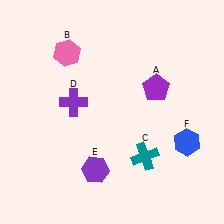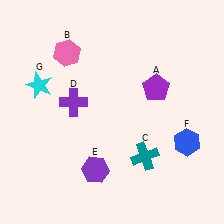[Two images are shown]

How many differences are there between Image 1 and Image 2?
There is 1 difference between the two images.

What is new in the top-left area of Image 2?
A cyan star (G) was added in the top-left area of Image 2.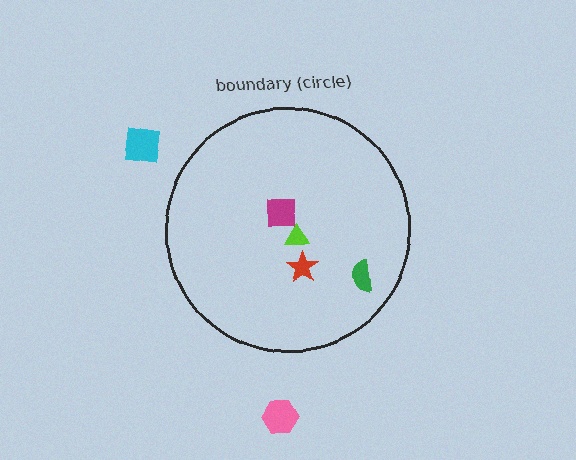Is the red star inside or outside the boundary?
Inside.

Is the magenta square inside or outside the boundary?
Inside.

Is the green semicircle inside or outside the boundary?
Inside.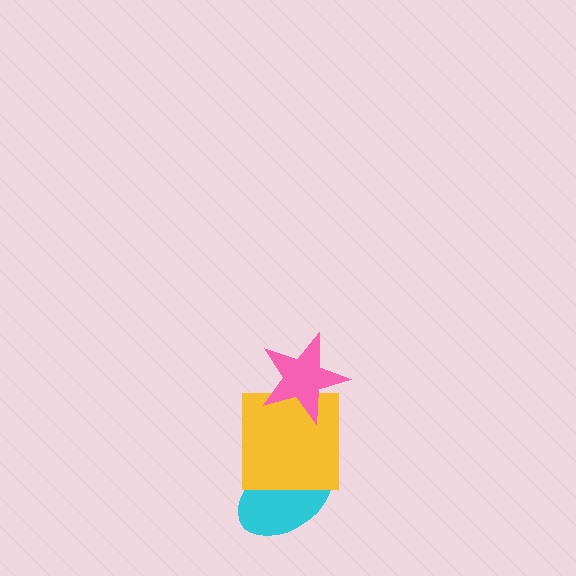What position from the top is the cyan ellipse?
The cyan ellipse is 3rd from the top.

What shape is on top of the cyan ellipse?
The yellow square is on top of the cyan ellipse.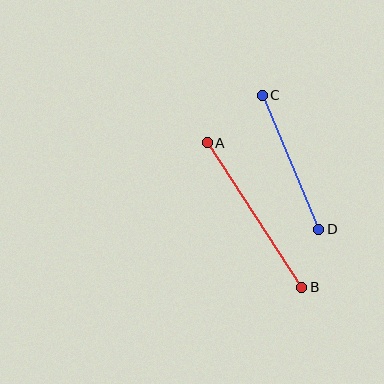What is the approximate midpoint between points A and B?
The midpoint is at approximately (254, 215) pixels.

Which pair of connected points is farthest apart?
Points A and B are farthest apart.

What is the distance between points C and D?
The distance is approximately 146 pixels.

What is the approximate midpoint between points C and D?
The midpoint is at approximately (291, 163) pixels.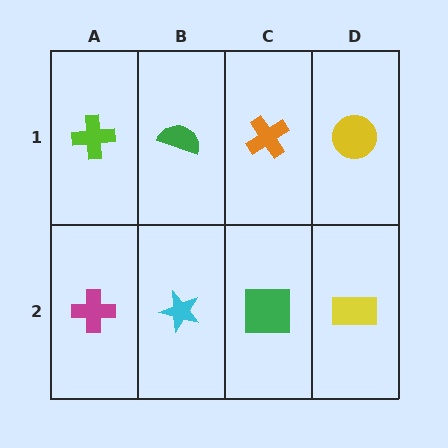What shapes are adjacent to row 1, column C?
A green square (row 2, column C), a green semicircle (row 1, column B), a yellow circle (row 1, column D).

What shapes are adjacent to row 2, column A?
A lime cross (row 1, column A), a cyan star (row 2, column B).